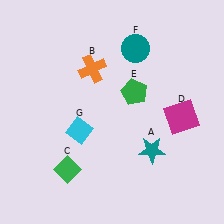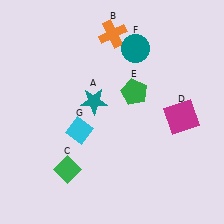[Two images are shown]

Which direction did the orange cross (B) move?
The orange cross (B) moved up.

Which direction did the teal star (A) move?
The teal star (A) moved left.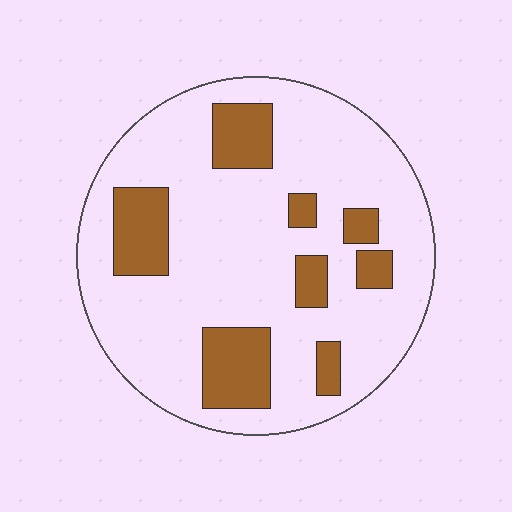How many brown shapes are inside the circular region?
8.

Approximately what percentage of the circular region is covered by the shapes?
Approximately 20%.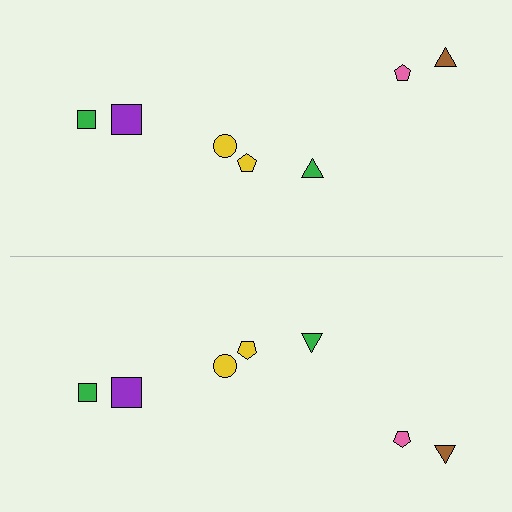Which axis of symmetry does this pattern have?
The pattern has a horizontal axis of symmetry running through the center of the image.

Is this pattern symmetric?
Yes, this pattern has bilateral (reflection) symmetry.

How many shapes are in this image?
There are 14 shapes in this image.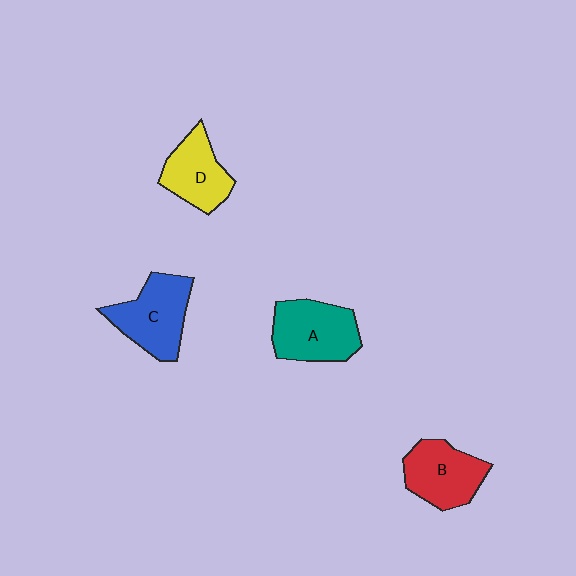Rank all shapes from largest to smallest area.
From largest to smallest: A (teal), C (blue), B (red), D (yellow).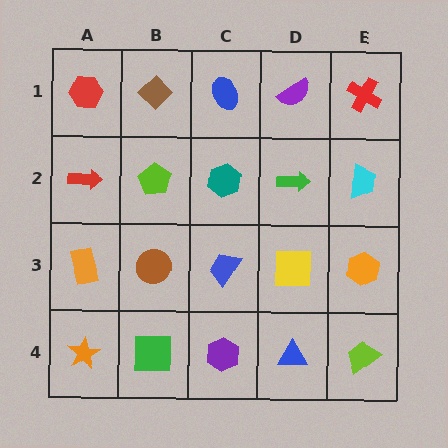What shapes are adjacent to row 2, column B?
A brown diamond (row 1, column B), a brown circle (row 3, column B), a red arrow (row 2, column A), a teal hexagon (row 2, column C).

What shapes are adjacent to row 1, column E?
A cyan trapezoid (row 2, column E), a purple semicircle (row 1, column D).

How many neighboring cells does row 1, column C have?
3.